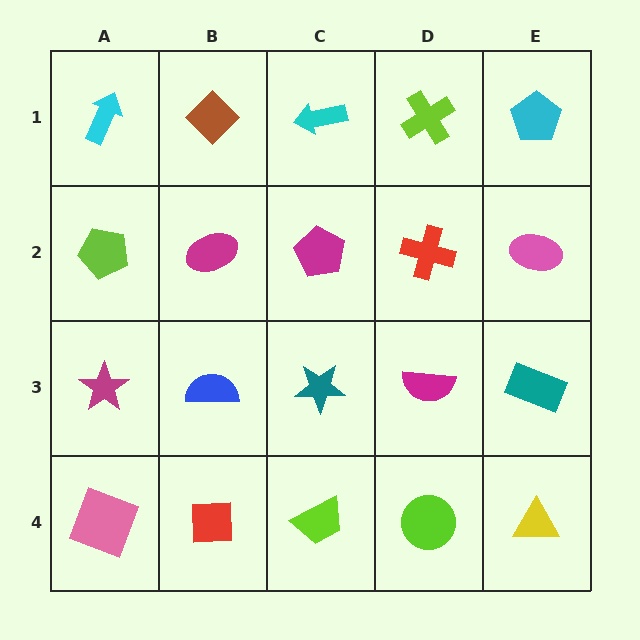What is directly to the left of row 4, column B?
A pink square.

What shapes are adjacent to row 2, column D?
A lime cross (row 1, column D), a magenta semicircle (row 3, column D), a magenta pentagon (row 2, column C), a pink ellipse (row 2, column E).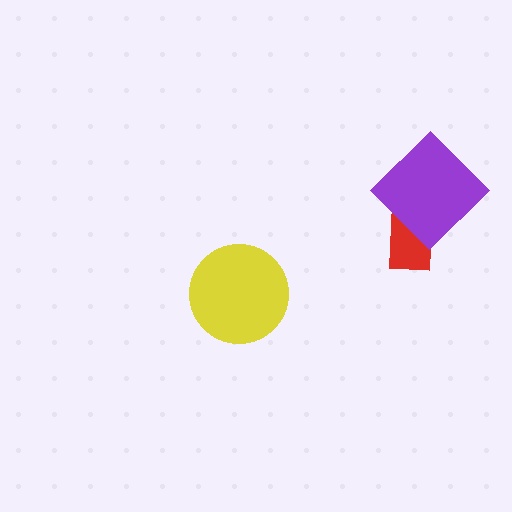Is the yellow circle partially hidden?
No, no other shape covers it.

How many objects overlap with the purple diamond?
1 object overlaps with the purple diamond.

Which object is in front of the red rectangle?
The purple diamond is in front of the red rectangle.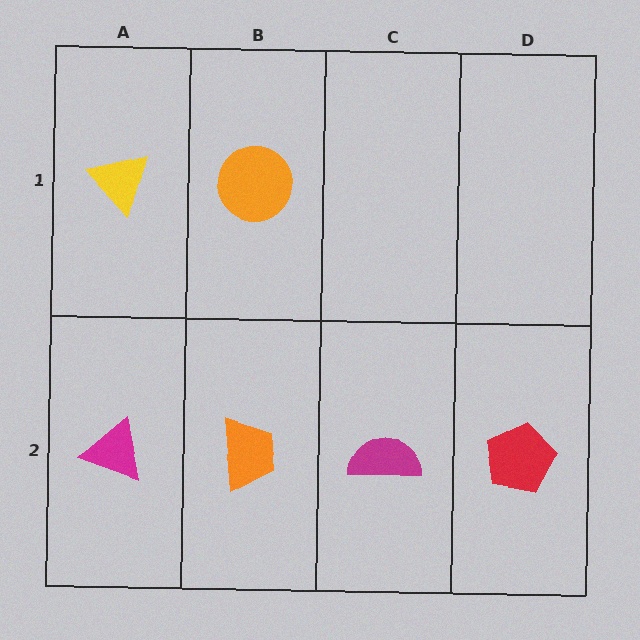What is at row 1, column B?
An orange circle.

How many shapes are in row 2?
4 shapes.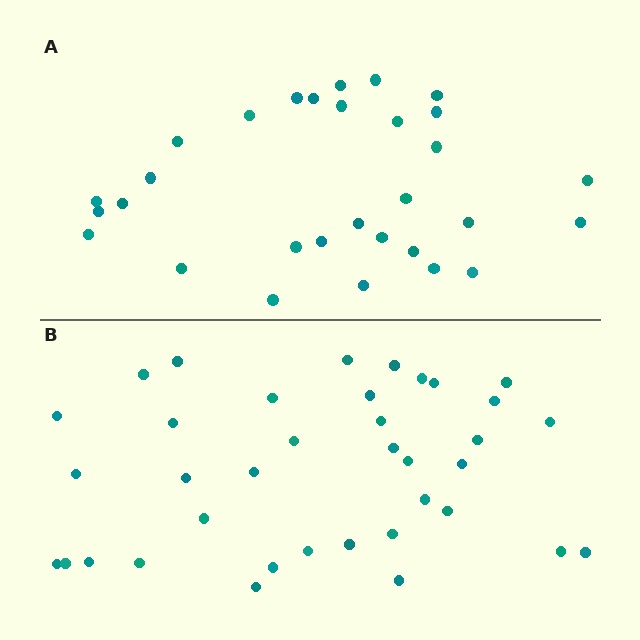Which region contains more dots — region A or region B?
Region B (the bottom region) has more dots.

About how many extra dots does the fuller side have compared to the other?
Region B has roughly 8 or so more dots than region A.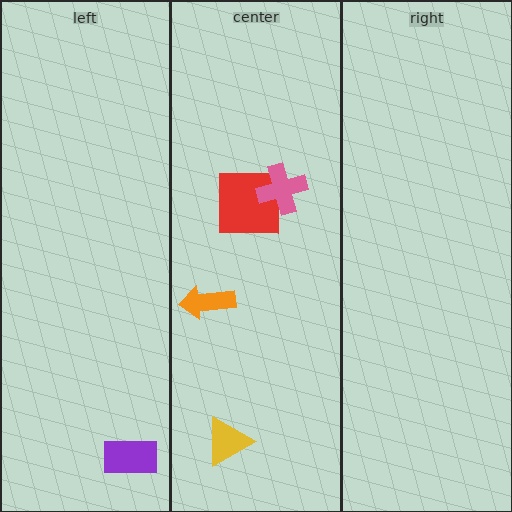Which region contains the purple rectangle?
The left region.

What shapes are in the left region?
The purple rectangle.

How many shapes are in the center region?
4.